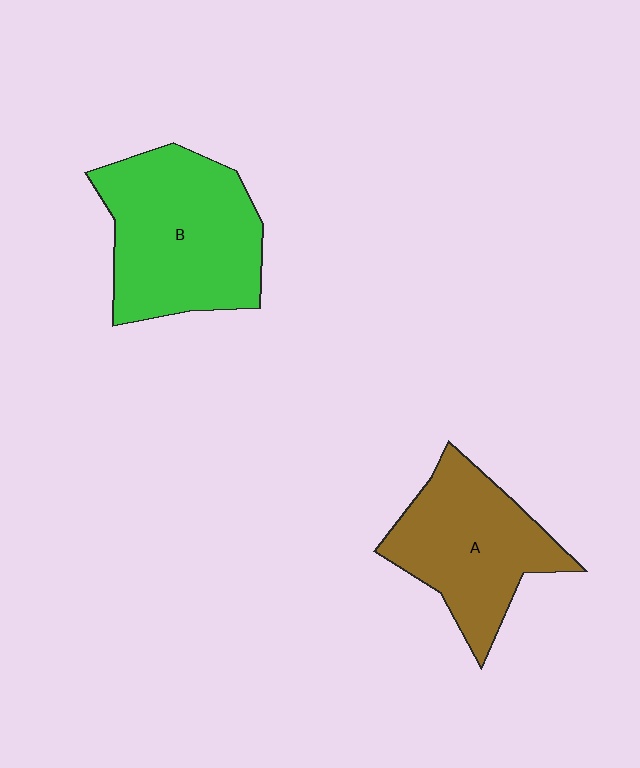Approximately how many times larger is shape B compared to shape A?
Approximately 1.2 times.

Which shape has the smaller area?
Shape A (brown).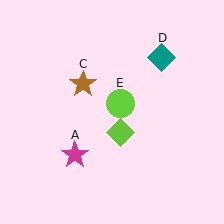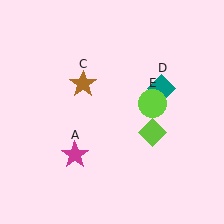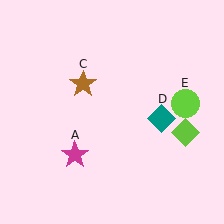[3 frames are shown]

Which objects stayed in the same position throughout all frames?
Magenta star (object A) and brown star (object C) remained stationary.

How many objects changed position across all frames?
3 objects changed position: lime diamond (object B), teal diamond (object D), lime circle (object E).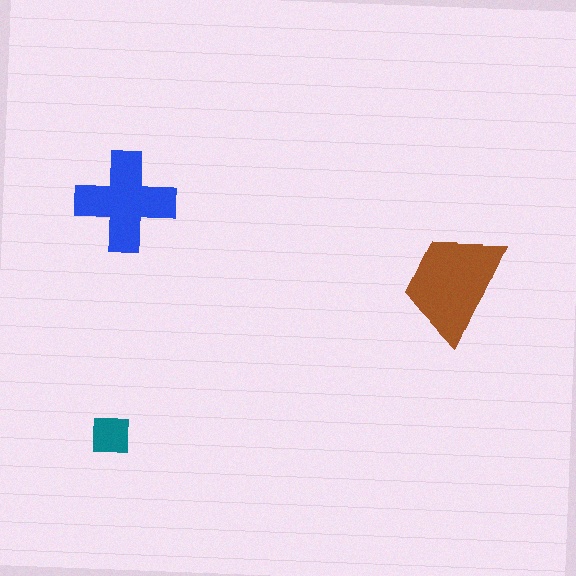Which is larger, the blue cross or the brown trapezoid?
The brown trapezoid.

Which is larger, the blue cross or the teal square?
The blue cross.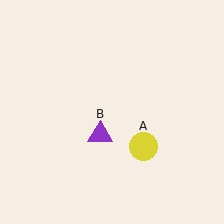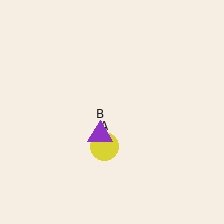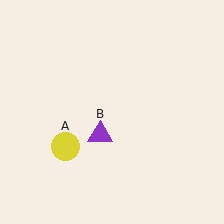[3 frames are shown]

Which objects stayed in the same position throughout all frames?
Purple triangle (object B) remained stationary.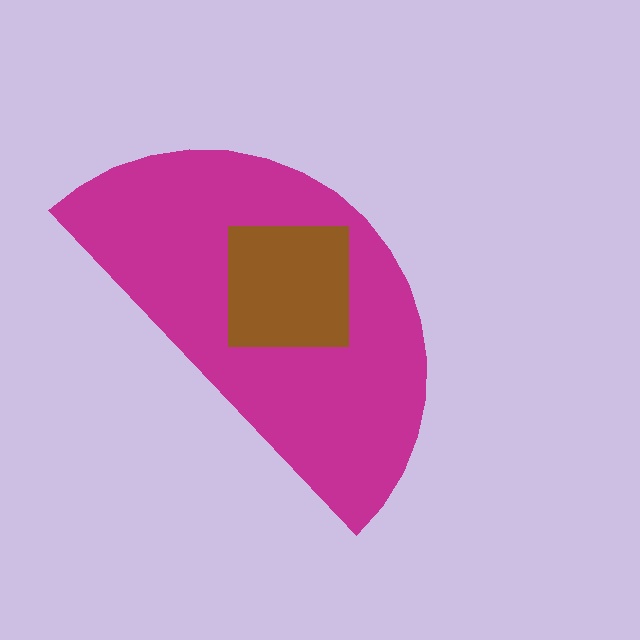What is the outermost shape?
The magenta semicircle.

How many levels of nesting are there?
2.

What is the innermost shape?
The brown square.